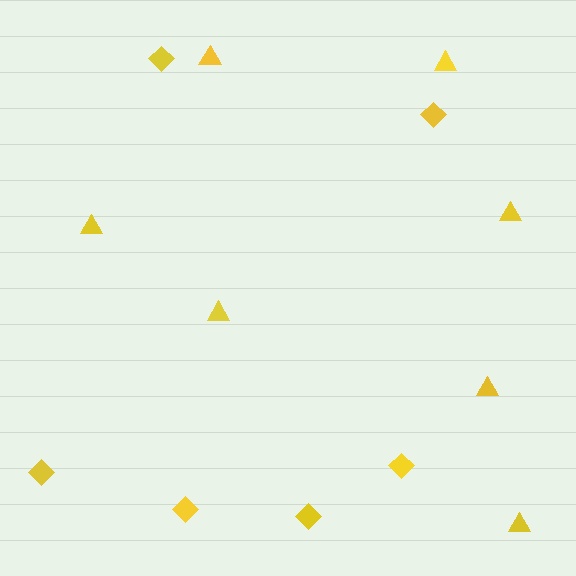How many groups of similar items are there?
There are 2 groups: one group of diamonds (6) and one group of triangles (7).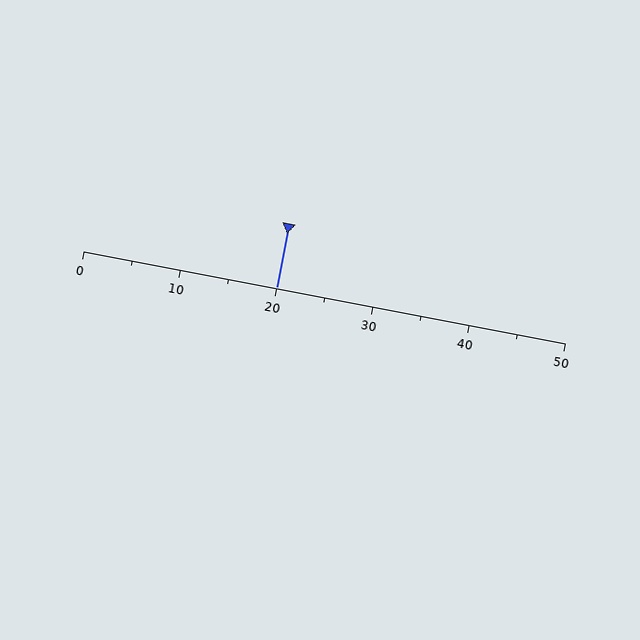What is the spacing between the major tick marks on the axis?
The major ticks are spaced 10 apart.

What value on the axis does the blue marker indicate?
The marker indicates approximately 20.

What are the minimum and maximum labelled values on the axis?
The axis runs from 0 to 50.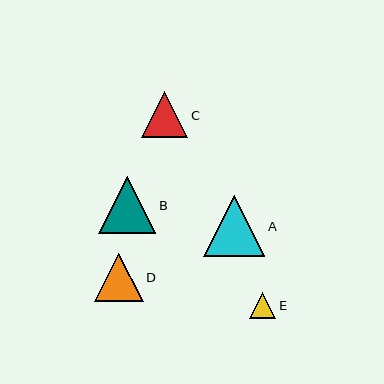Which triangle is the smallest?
Triangle E is the smallest with a size of approximately 26 pixels.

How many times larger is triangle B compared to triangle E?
Triangle B is approximately 2.2 times the size of triangle E.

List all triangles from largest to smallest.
From largest to smallest: A, B, D, C, E.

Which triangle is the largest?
Triangle A is the largest with a size of approximately 61 pixels.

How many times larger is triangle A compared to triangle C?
Triangle A is approximately 1.3 times the size of triangle C.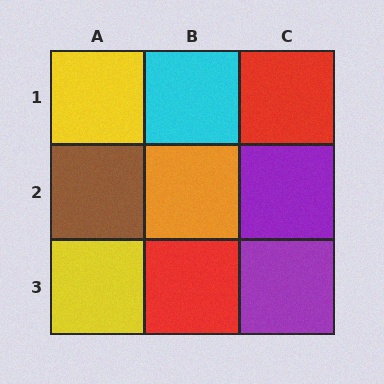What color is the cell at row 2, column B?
Orange.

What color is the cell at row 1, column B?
Cyan.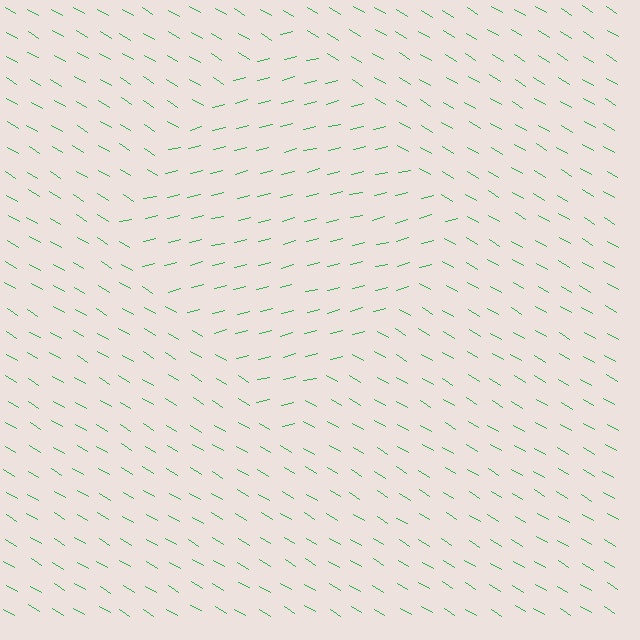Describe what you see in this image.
The image is filled with small green line segments. A diamond region in the image has lines oriented differently from the surrounding lines, creating a visible texture boundary.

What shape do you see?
I see a diamond.